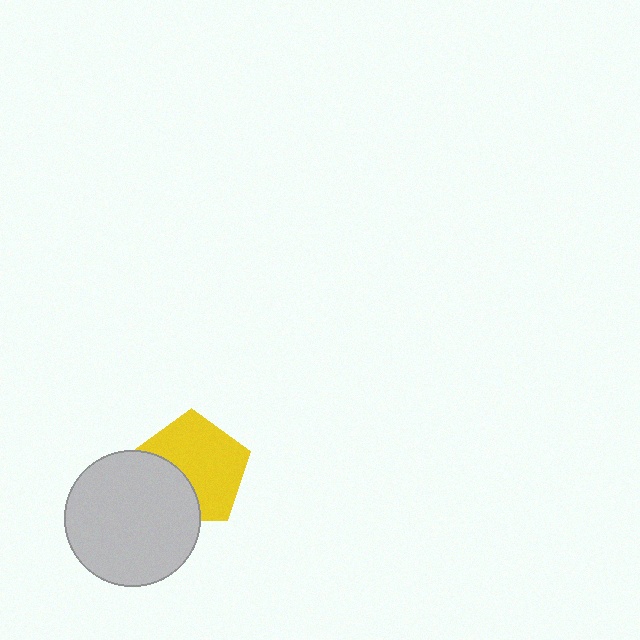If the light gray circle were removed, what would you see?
You would see the complete yellow pentagon.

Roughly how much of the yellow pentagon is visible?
Most of it is visible (roughly 66%).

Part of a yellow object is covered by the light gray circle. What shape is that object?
It is a pentagon.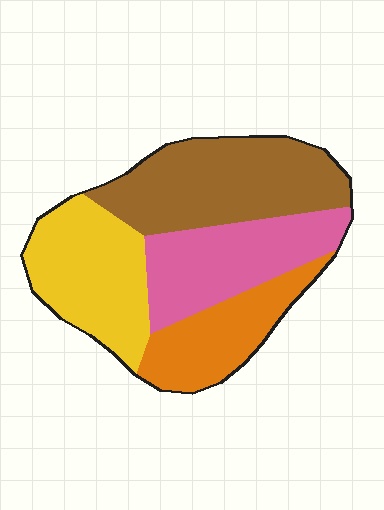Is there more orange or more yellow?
Yellow.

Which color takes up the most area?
Brown, at roughly 30%.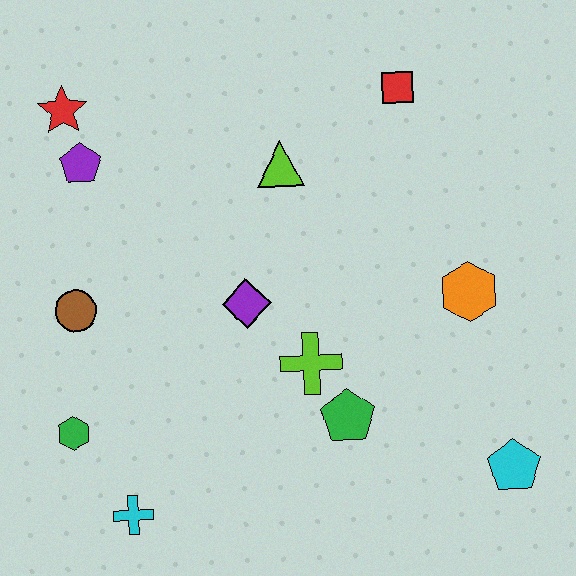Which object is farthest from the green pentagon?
The red star is farthest from the green pentagon.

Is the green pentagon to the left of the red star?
No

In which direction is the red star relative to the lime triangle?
The red star is to the left of the lime triangle.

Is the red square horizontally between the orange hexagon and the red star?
Yes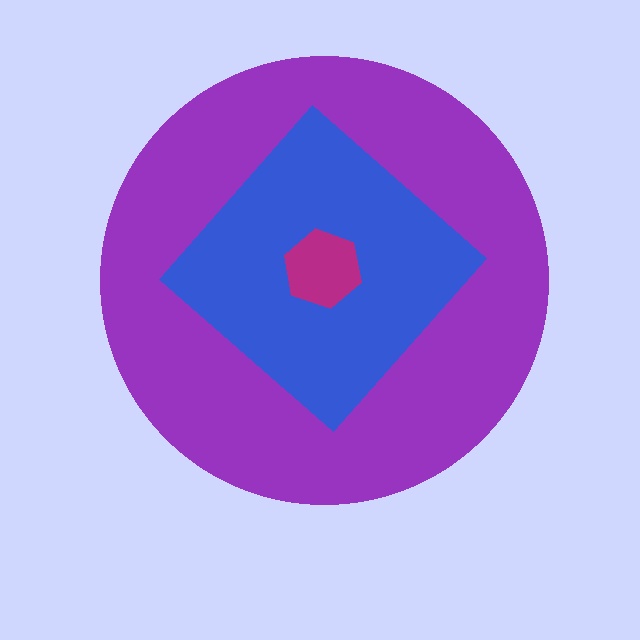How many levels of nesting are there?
3.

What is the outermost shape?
The purple circle.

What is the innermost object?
The magenta hexagon.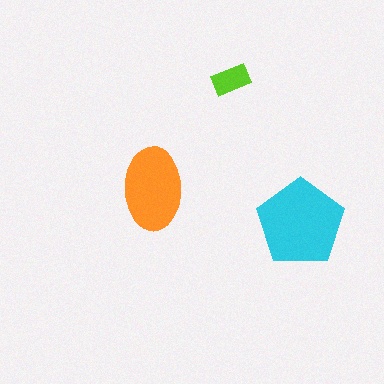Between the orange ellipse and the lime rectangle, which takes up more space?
The orange ellipse.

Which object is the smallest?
The lime rectangle.